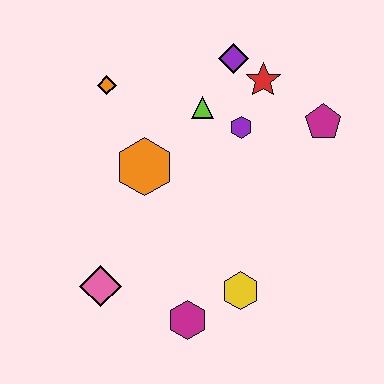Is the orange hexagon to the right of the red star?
No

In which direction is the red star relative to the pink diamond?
The red star is above the pink diamond.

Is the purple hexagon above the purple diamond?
No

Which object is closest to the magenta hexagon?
The yellow hexagon is closest to the magenta hexagon.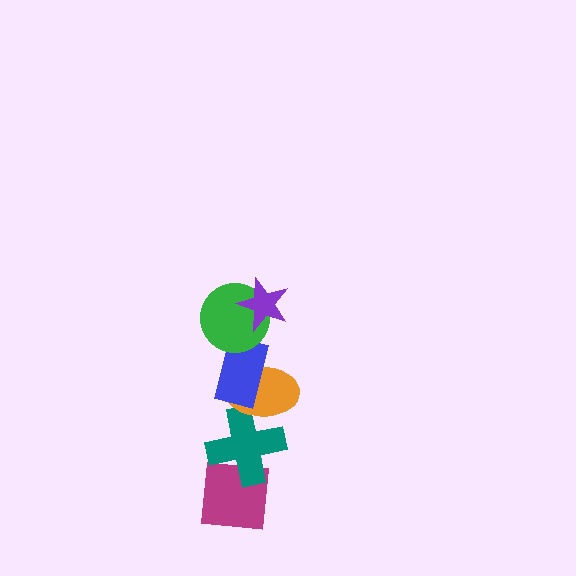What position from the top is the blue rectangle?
The blue rectangle is 3rd from the top.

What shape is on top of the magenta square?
The teal cross is on top of the magenta square.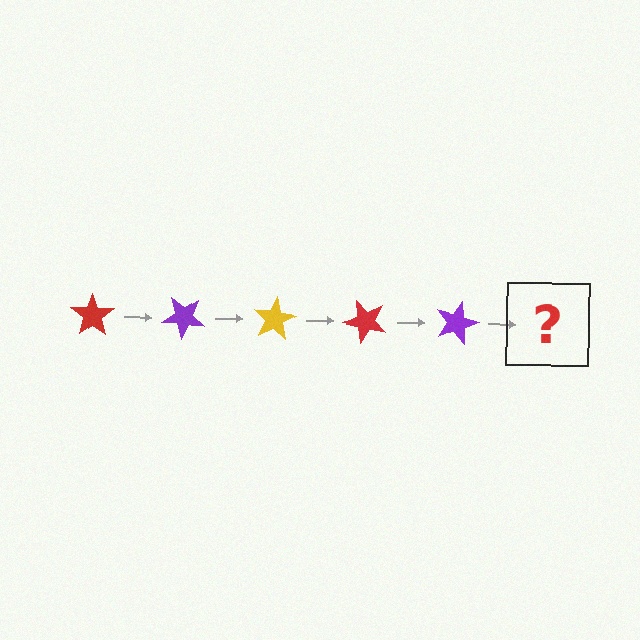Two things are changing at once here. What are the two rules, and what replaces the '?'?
The two rules are that it rotates 40 degrees each step and the color cycles through red, purple, and yellow. The '?' should be a yellow star, rotated 200 degrees from the start.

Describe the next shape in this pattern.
It should be a yellow star, rotated 200 degrees from the start.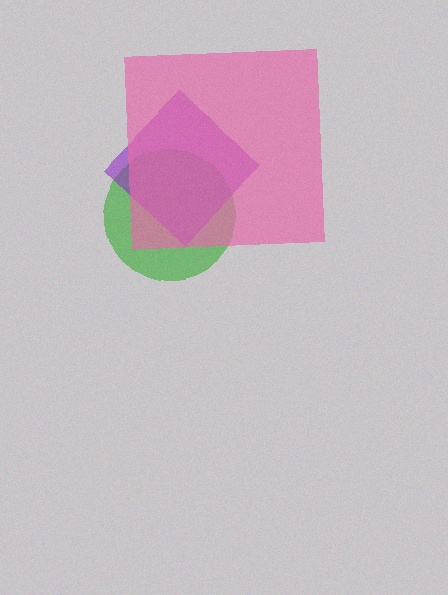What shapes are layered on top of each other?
The layered shapes are: a green circle, a purple diamond, a pink square.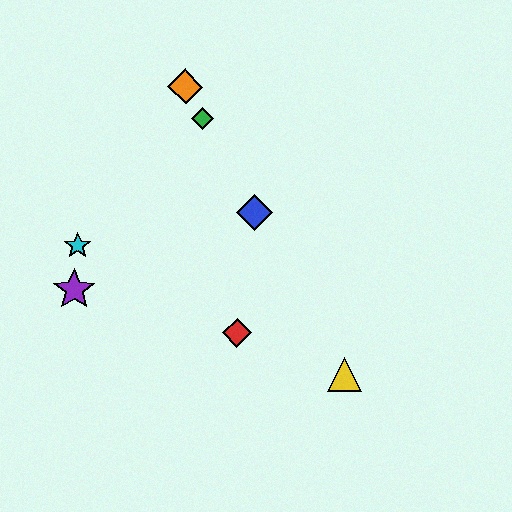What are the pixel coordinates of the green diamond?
The green diamond is at (203, 118).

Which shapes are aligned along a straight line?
The blue diamond, the green diamond, the yellow triangle, the orange diamond are aligned along a straight line.